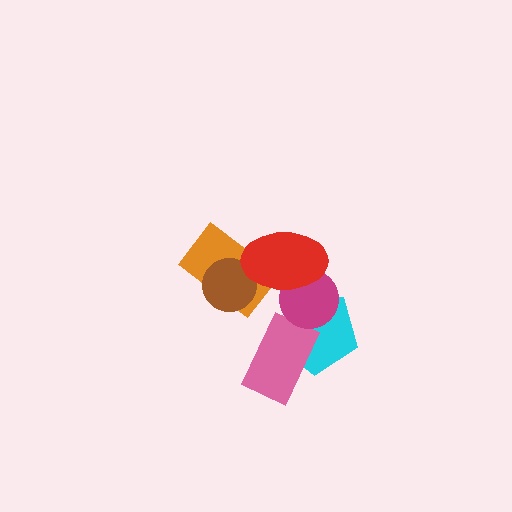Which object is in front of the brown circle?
The red ellipse is in front of the brown circle.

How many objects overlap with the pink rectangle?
1 object overlaps with the pink rectangle.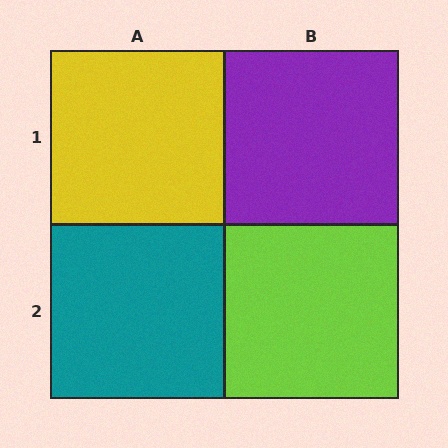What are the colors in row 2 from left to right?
Teal, lime.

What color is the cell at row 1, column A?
Yellow.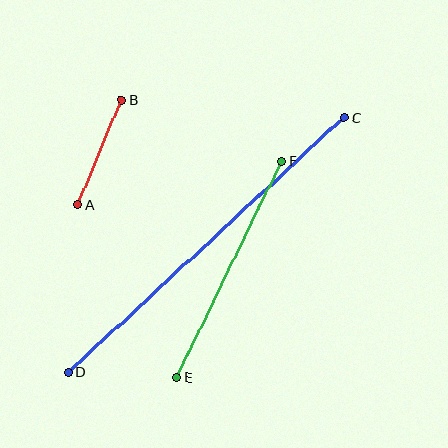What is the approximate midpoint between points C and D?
The midpoint is at approximately (206, 245) pixels.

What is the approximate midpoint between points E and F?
The midpoint is at approximately (229, 269) pixels.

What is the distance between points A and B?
The distance is approximately 114 pixels.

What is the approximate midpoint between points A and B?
The midpoint is at approximately (100, 152) pixels.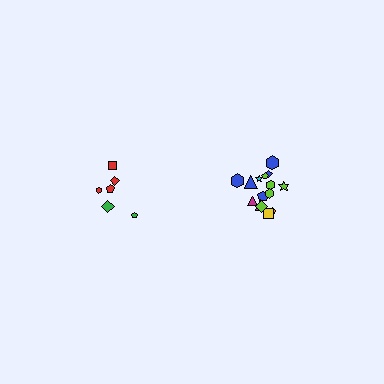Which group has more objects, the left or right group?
The right group.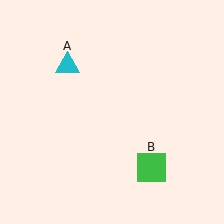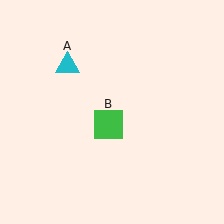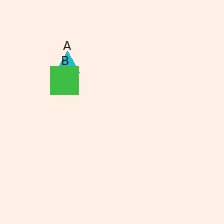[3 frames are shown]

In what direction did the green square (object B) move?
The green square (object B) moved up and to the left.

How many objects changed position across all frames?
1 object changed position: green square (object B).